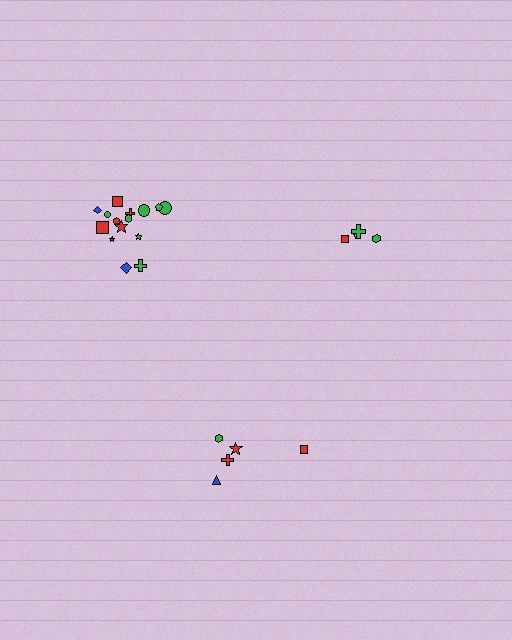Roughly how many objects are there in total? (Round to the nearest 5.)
Roughly 25 objects in total.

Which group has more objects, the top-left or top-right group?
The top-left group.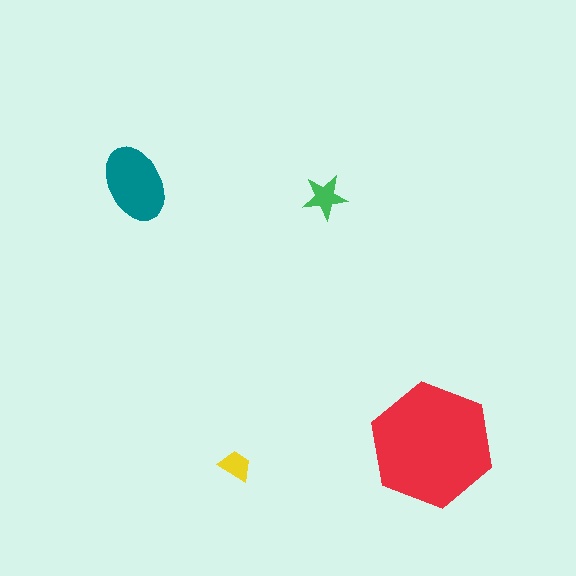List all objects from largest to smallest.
The red hexagon, the teal ellipse, the green star, the yellow trapezoid.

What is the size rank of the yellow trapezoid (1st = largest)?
4th.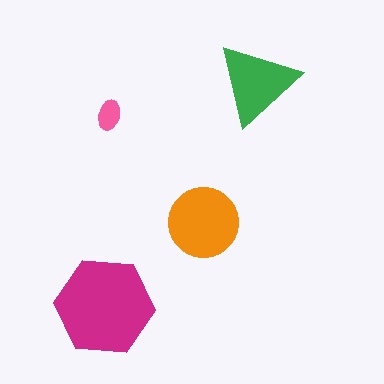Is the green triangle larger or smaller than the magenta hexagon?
Smaller.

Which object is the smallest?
The pink ellipse.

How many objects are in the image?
There are 4 objects in the image.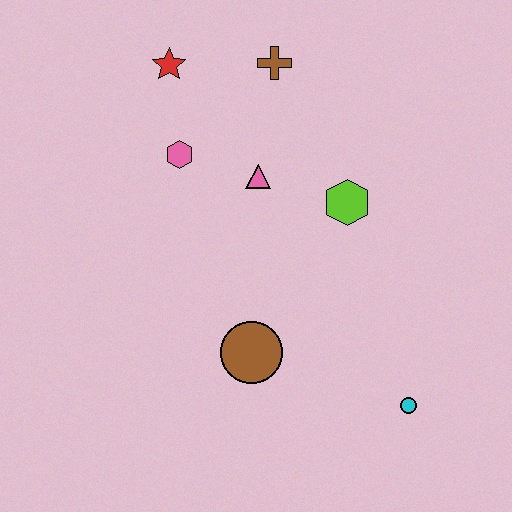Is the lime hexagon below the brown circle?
No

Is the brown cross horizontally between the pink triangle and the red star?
No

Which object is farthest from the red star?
The cyan circle is farthest from the red star.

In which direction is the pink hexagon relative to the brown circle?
The pink hexagon is above the brown circle.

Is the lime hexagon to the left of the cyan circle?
Yes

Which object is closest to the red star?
The pink hexagon is closest to the red star.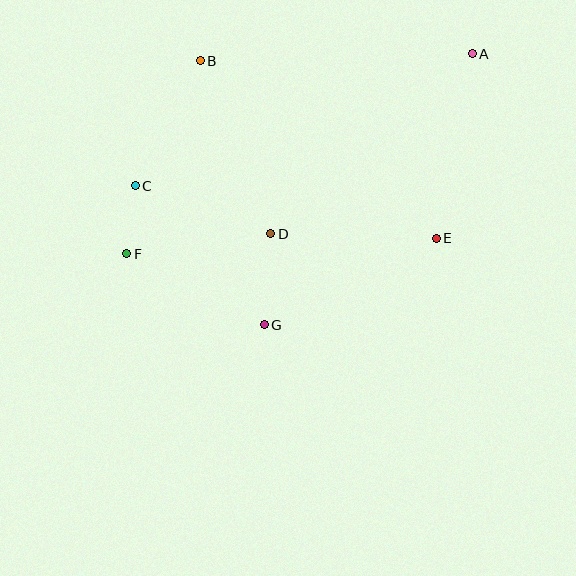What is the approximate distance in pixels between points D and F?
The distance between D and F is approximately 145 pixels.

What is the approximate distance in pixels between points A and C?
The distance between A and C is approximately 362 pixels.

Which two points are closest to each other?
Points C and F are closest to each other.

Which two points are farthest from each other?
Points A and F are farthest from each other.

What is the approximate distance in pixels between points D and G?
The distance between D and G is approximately 91 pixels.